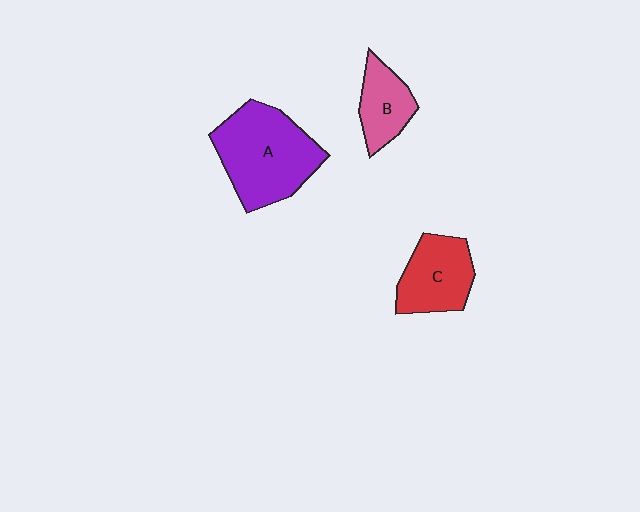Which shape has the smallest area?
Shape B (pink).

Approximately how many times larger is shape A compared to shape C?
Approximately 1.6 times.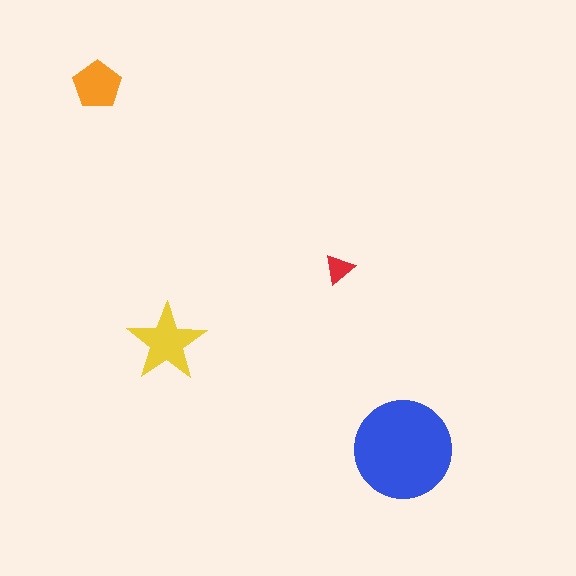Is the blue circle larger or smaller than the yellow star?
Larger.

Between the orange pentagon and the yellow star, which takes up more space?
The yellow star.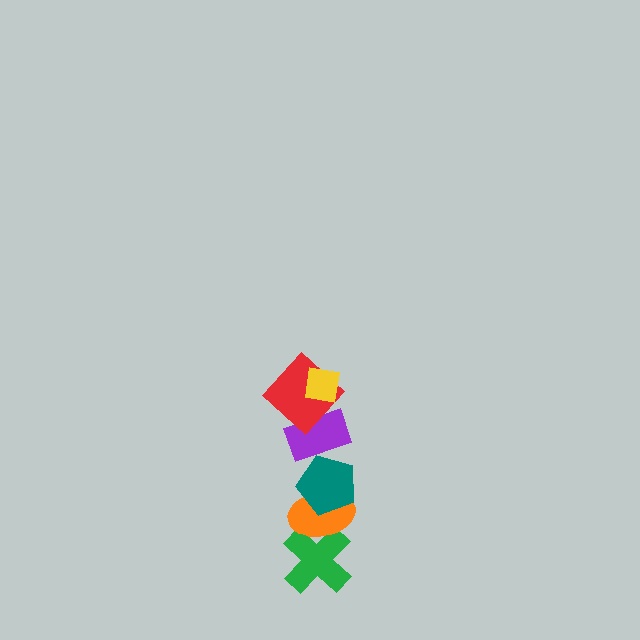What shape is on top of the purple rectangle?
The red diamond is on top of the purple rectangle.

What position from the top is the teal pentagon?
The teal pentagon is 4th from the top.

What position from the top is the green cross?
The green cross is 6th from the top.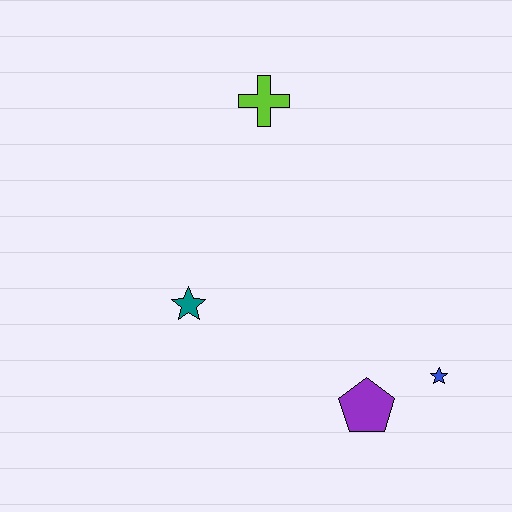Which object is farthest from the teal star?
The blue star is farthest from the teal star.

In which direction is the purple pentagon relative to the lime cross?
The purple pentagon is below the lime cross.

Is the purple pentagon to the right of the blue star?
No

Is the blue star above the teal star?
No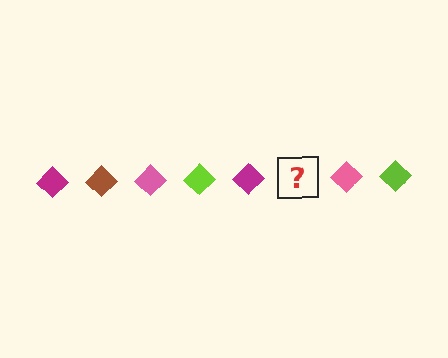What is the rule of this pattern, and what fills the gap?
The rule is that the pattern cycles through magenta, brown, pink, lime diamonds. The gap should be filled with a brown diamond.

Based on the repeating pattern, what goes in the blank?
The blank should be a brown diamond.